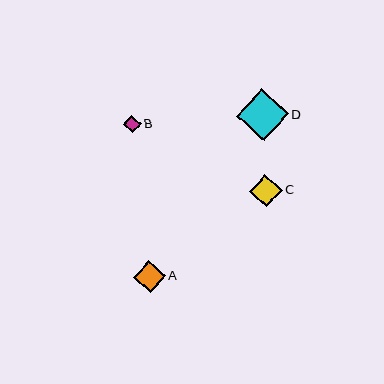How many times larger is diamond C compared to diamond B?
Diamond C is approximately 1.9 times the size of diamond B.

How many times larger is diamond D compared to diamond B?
Diamond D is approximately 3.1 times the size of diamond B.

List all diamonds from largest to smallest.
From largest to smallest: D, C, A, B.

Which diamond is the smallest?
Diamond B is the smallest with a size of approximately 17 pixels.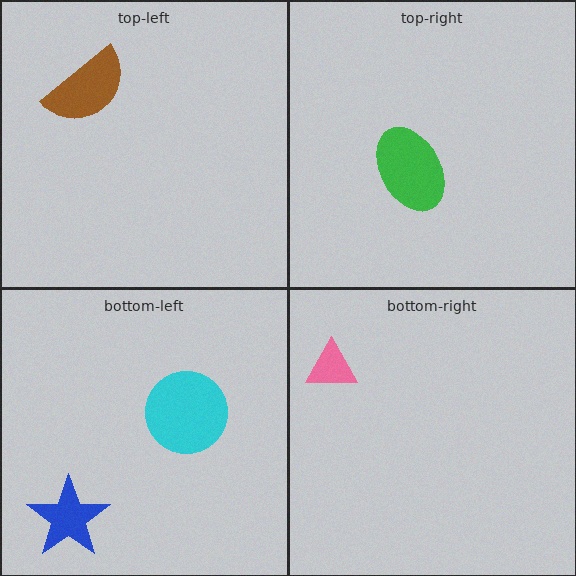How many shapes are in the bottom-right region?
1.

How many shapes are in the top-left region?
1.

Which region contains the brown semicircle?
The top-left region.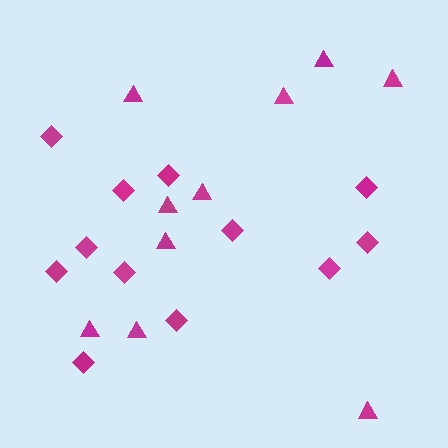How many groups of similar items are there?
There are 2 groups: one group of diamonds (12) and one group of triangles (10).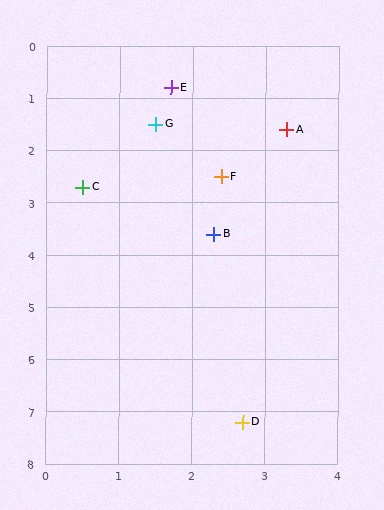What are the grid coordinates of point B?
Point B is at approximately (2.3, 3.6).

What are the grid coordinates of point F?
Point F is at approximately (2.4, 2.5).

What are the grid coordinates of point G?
Point G is at approximately (1.5, 1.5).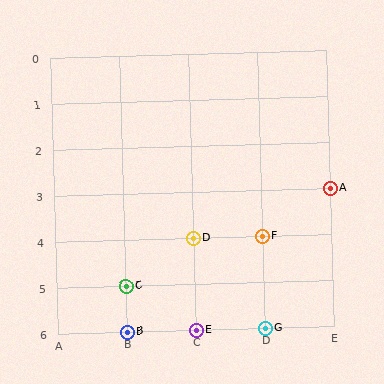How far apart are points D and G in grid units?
Points D and G are 1 column and 2 rows apart (about 2.2 grid units diagonally).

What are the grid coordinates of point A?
Point A is at grid coordinates (E, 3).